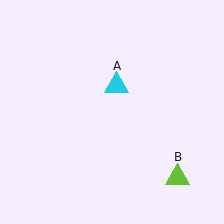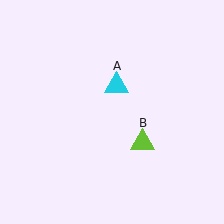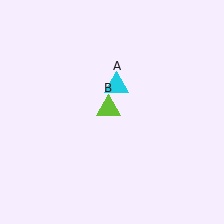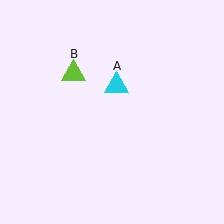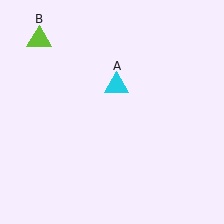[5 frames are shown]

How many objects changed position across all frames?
1 object changed position: lime triangle (object B).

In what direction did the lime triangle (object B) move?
The lime triangle (object B) moved up and to the left.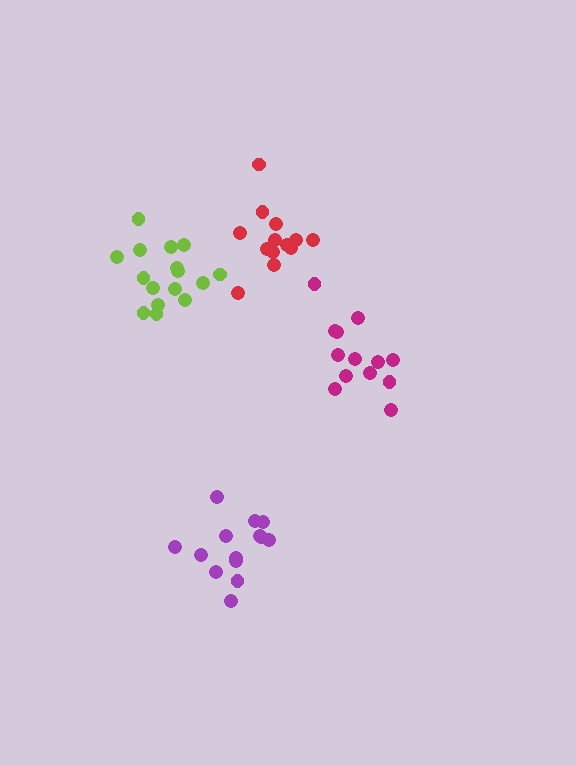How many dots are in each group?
Group 1: 13 dots, Group 2: 16 dots, Group 3: 14 dots, Group 4: 13 dots (56 total).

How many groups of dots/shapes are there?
There are 4 groups.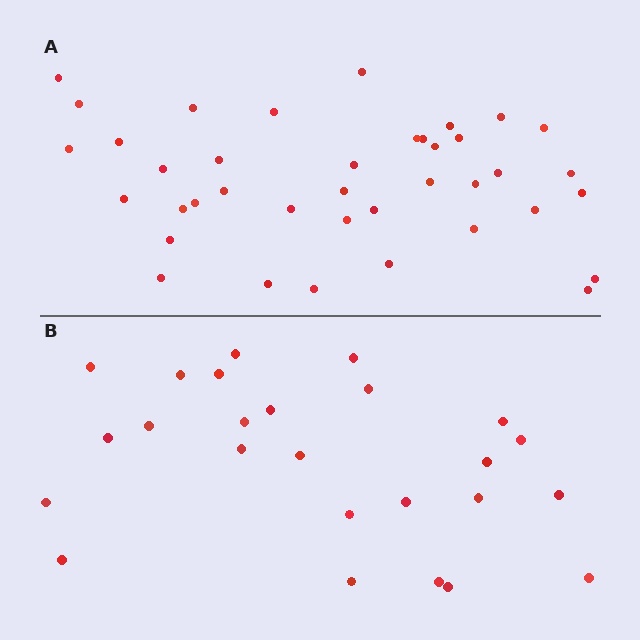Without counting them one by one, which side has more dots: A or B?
Region A (the top region) has more dots.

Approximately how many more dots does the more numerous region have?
Region A has approximately 15 more dots than region B.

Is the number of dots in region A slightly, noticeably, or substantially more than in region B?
Region A has substantially more. The ratio is roughly 1.6 to 1.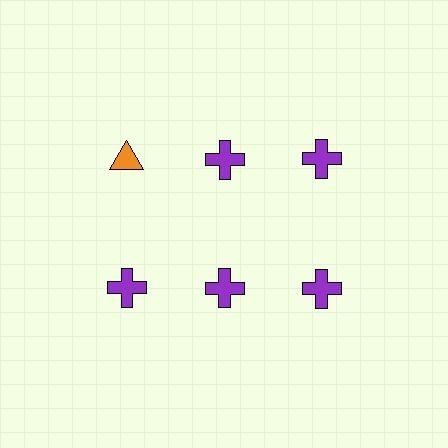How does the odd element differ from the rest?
It differs in both color (orange instead of purple) and shape (triangle instead of cross).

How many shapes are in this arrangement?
There are 6 shapes arranged in a grid pattern.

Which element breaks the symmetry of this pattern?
The orange triangle in the top row, leftmost column breaks the symmetry. All other shapes are purple crosses.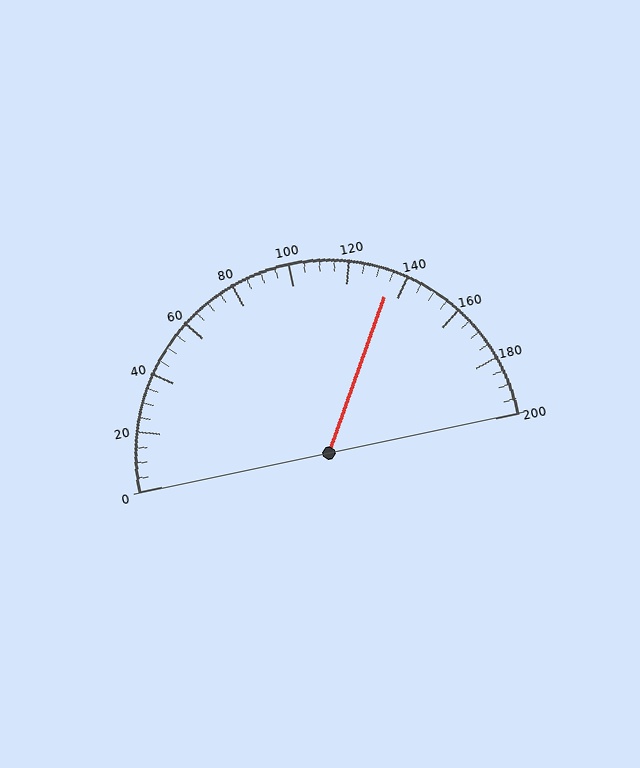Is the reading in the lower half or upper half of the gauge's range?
The reading is in the upper half of the range (0 to 200).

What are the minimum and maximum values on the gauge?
The gauge ranges from 0 to 200.